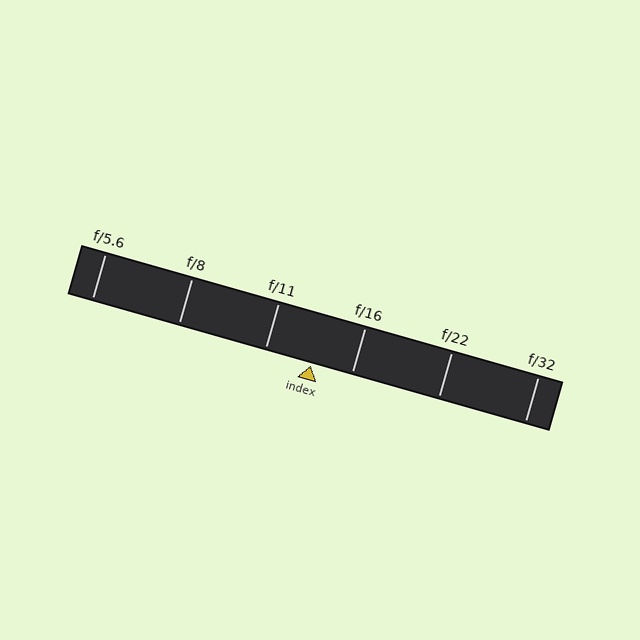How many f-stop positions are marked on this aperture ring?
There are 6 f-stop positions marked.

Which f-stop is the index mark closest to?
The index mark is closest to f/16.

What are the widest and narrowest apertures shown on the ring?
The widest aperture shown is f/5.6 and the narrowest is f/32.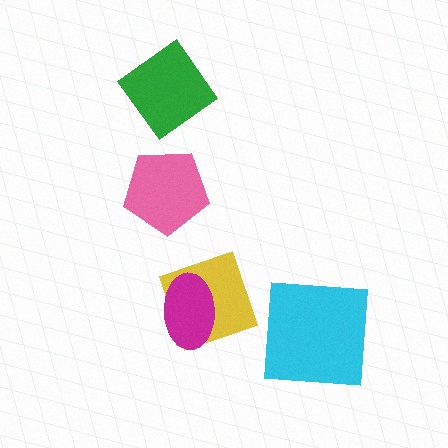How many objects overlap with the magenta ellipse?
1 object overlaps with the magenta ellipse.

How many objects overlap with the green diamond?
0 objects overlap with the green diamond.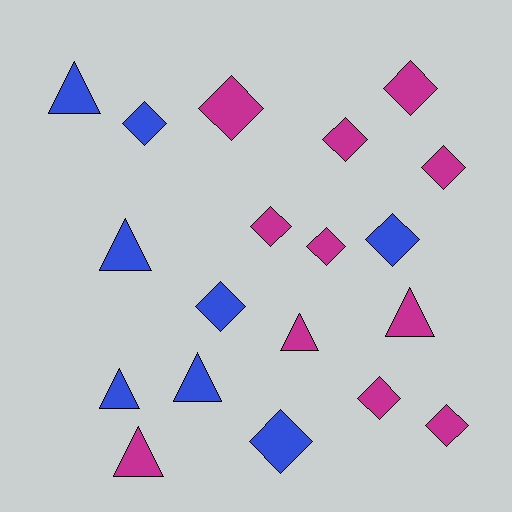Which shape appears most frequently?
Diamond, with 12 objects.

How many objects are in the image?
There are 19 objects.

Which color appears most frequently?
Magenta, with 11 objects.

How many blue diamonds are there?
There are 4 blue diamonds.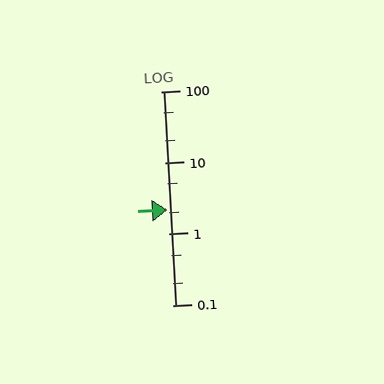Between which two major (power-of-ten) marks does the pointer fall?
The pointer is between 1 and 10.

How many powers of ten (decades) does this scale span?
The scale spans 3 decades, from 0.1 to 100.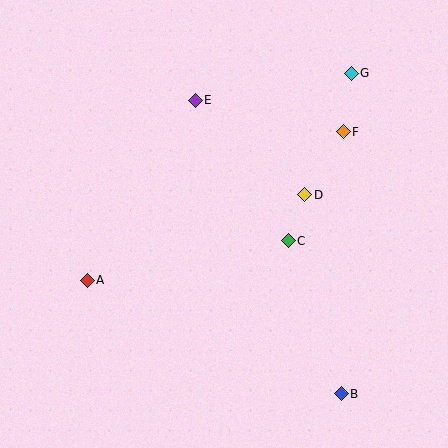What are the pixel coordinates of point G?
Point G is at (352, 73).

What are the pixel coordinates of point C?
Point C is at (288, 241).